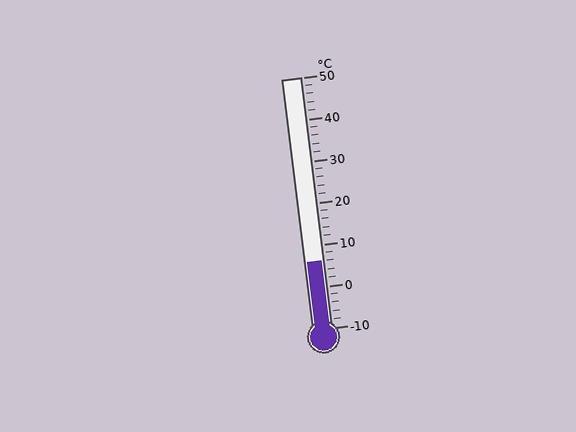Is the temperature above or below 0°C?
The temperature is above 0°C.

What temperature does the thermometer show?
The thermometer shows approximately 6°C.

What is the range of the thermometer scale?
The thermometer scale ranges from -10°C to 50°C.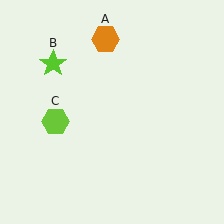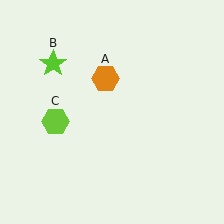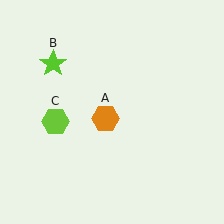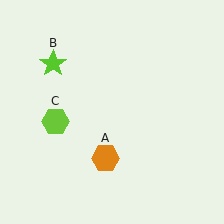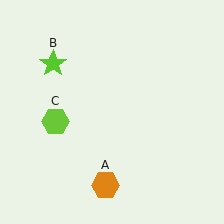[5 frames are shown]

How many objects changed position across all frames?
1 object changed position: orange hexagon (object A).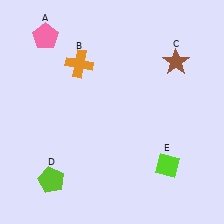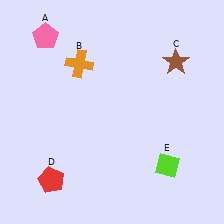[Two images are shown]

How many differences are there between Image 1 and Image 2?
There is 1 difference between the two images.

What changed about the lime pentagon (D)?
In Image 1, D is lime. In Image 2, it changed to red.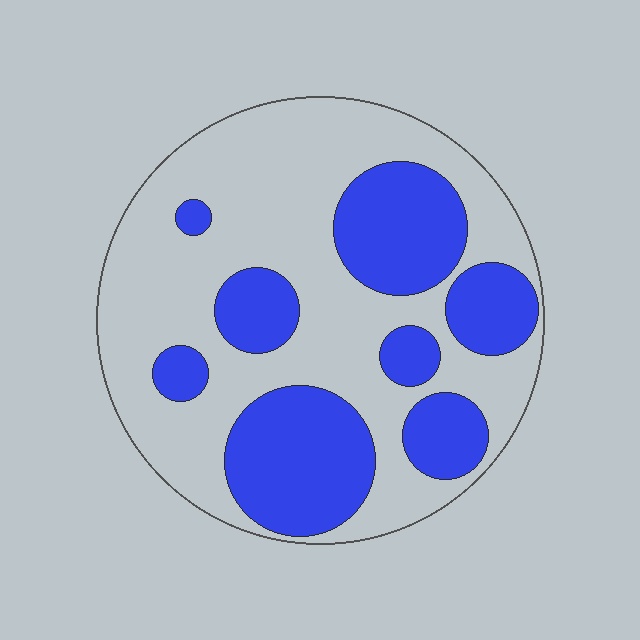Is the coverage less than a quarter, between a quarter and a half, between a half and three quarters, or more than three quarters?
Between a quarter and a half.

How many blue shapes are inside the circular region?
8.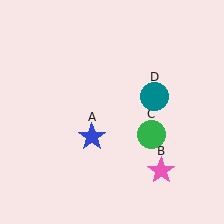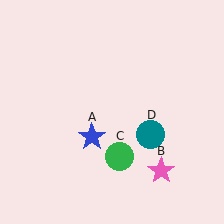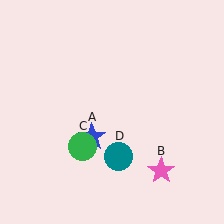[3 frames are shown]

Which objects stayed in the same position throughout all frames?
Blue star (object A) and pink star (object B) remained stationary.